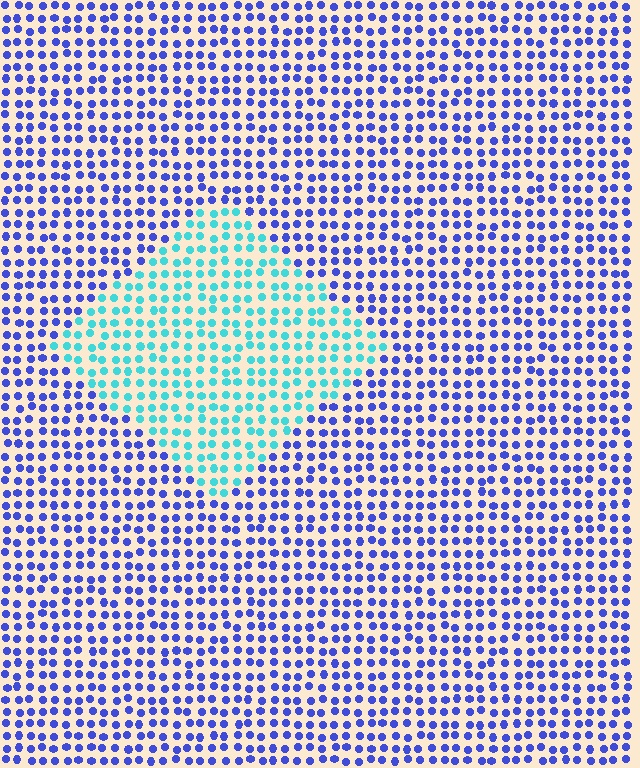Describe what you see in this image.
The image is filled with small blue elements in a uniform arrangement. A diamond-shaped region is visible where the elements are tinted to a slightly different hue, forming a subtle color boundary.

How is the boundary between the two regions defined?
The boundary is defined purely by a slight shift in hue (about 55 degrees). Spacing, size, and orientation are identical on both sides.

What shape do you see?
I see a diamond.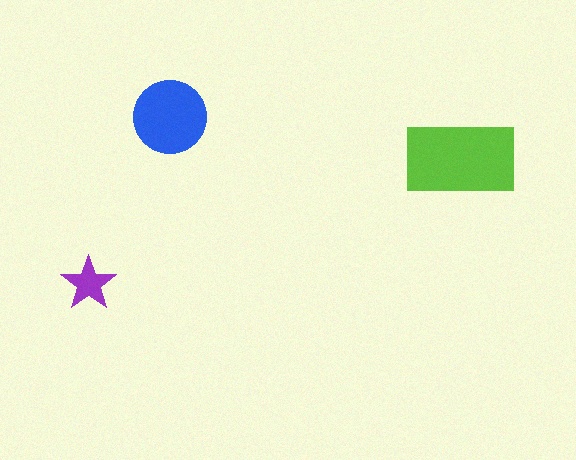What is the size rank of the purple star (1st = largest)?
3rd.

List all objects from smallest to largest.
The purple star, the blue circle, the lime rectangle.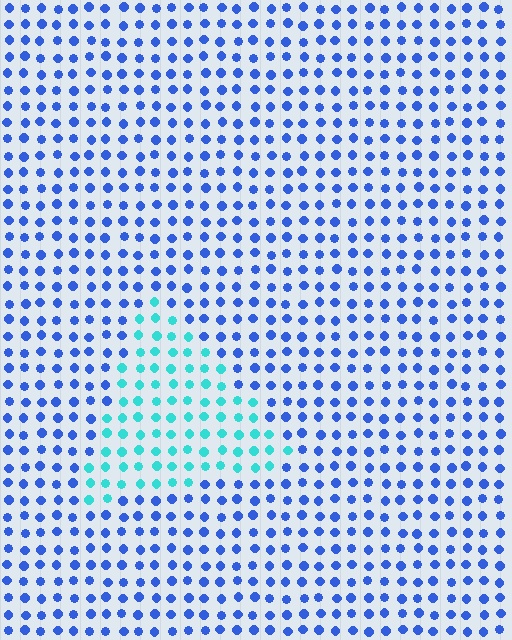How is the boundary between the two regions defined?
The boundary is defined purely by a slight shift in hue (about 48 degrees). Spacing, size, and orientation are identical on both sides.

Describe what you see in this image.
The image is filled with small blue elements in a uniform arrangement. A triangle-shaped region is visible where the elements are tinted to a slightly different hue, forming a subtle color boundary.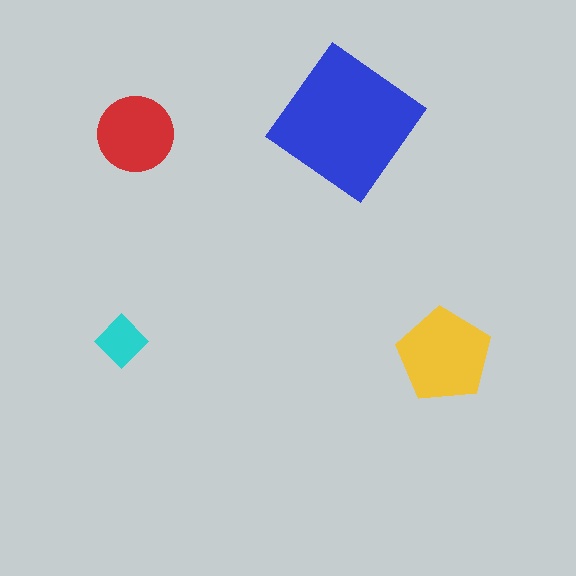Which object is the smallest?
The cyan diamond.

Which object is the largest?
The blue diamond.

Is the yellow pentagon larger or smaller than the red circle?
Larger.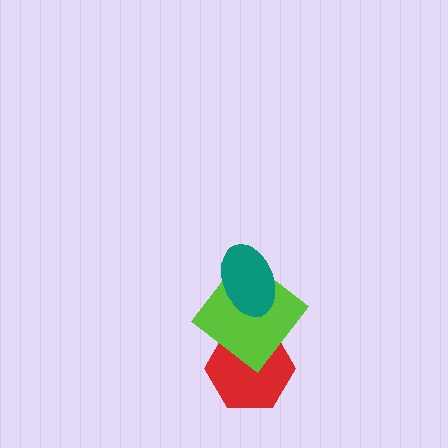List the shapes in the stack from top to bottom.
From top to bottom: the teal ellipse, the lime diamond, the red hexagon.